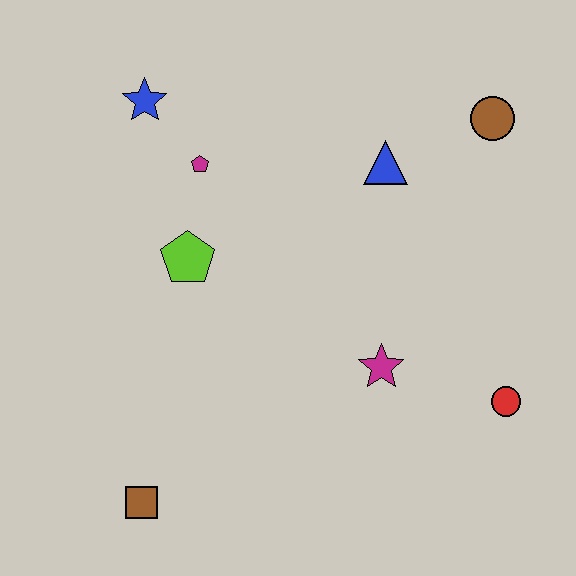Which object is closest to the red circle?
The magenta star is closest to the red circle.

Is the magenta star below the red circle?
No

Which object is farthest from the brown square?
The brown circle is farthest from the brown square.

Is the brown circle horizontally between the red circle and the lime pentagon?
Yes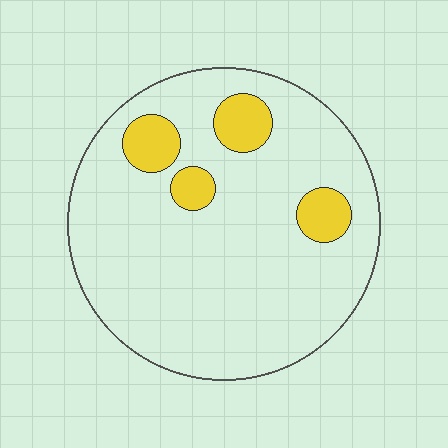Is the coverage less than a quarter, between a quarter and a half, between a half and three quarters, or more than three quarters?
Less than a quarter.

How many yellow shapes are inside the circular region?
4.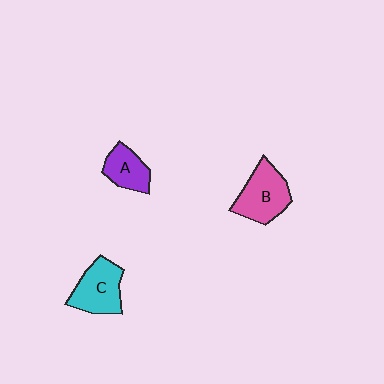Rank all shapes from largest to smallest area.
From largest to smallest: B (pink), C (cyan), A (purple).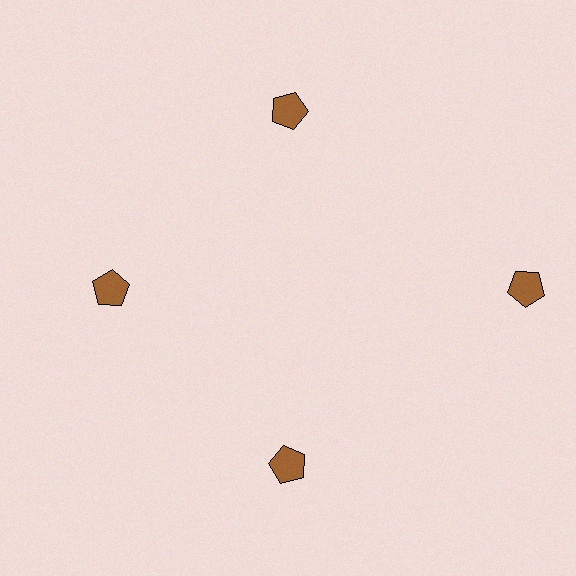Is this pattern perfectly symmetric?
No. The 4 brown pentagons are arranged in a ring, but one element near the 3 o'clock position is pushed outward from the center, breaking the 4-fold rotational symmetry.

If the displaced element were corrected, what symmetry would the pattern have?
It would have 4-fold rotational symmetry — the pattern would map onto itself every 90 degrees.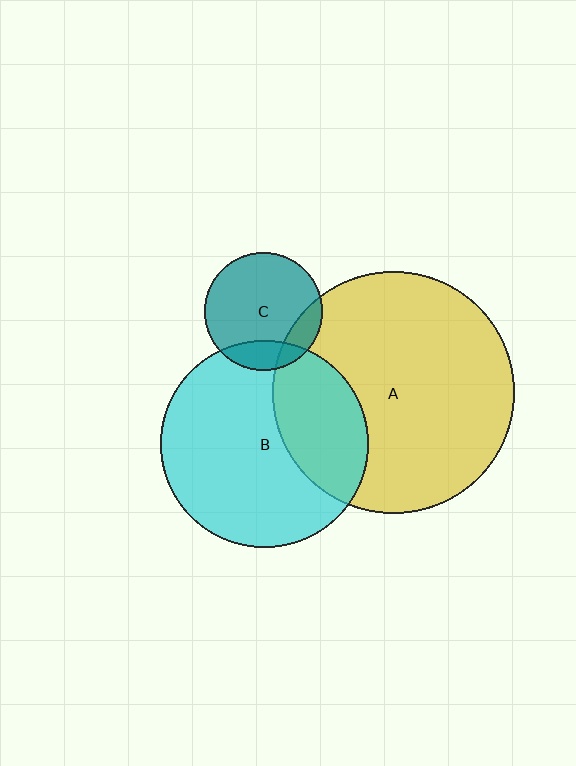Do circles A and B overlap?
Yes.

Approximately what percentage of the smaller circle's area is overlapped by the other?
Approximately 30%.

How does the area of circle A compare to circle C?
Approximately 4.2 times.